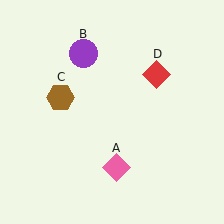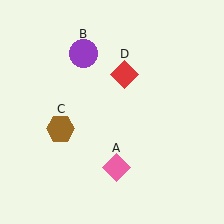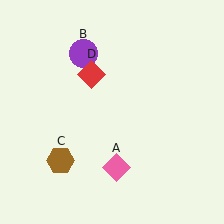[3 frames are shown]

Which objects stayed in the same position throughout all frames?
Pink diamond (object A) and purple circle (object B) remained stationary.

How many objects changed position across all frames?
2 objects changed position: brown hexagon (object C), red diamond (object D).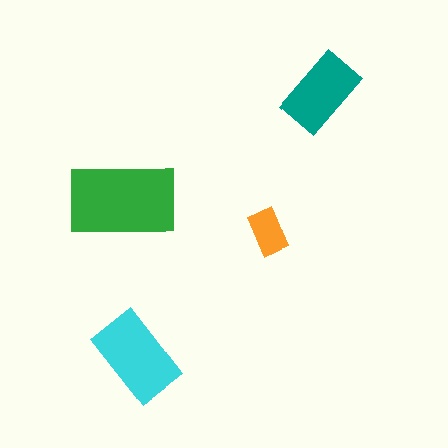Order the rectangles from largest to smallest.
the green one, the cyan one, the teal one, the orange one.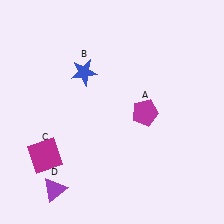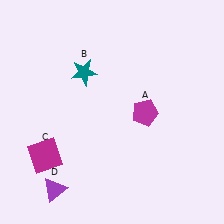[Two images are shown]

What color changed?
The star (B) changed from blue in Image 1 to teal in Image 2.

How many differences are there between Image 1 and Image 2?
There is 1 difference between the two images.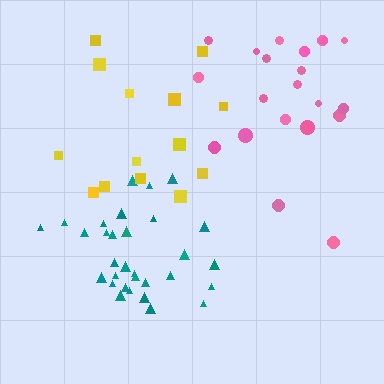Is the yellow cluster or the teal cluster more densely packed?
Teal.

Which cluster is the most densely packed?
Teal.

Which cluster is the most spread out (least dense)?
Yellow.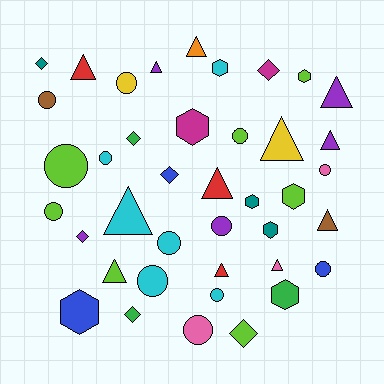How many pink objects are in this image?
There are 3 pink objects.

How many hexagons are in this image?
There are 8 hexagons.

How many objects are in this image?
There are 40 objects.